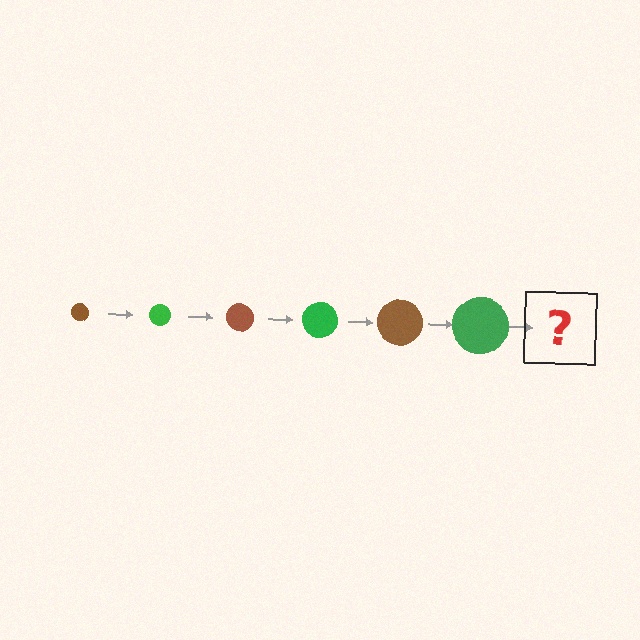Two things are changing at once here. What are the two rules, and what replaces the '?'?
The two rules are that the circle grows larger each step and the color cycles through brown and green. The '?' should be a brown circle, larger than the previous one.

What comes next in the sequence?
The next element should be a brown circle, larger than the previous one.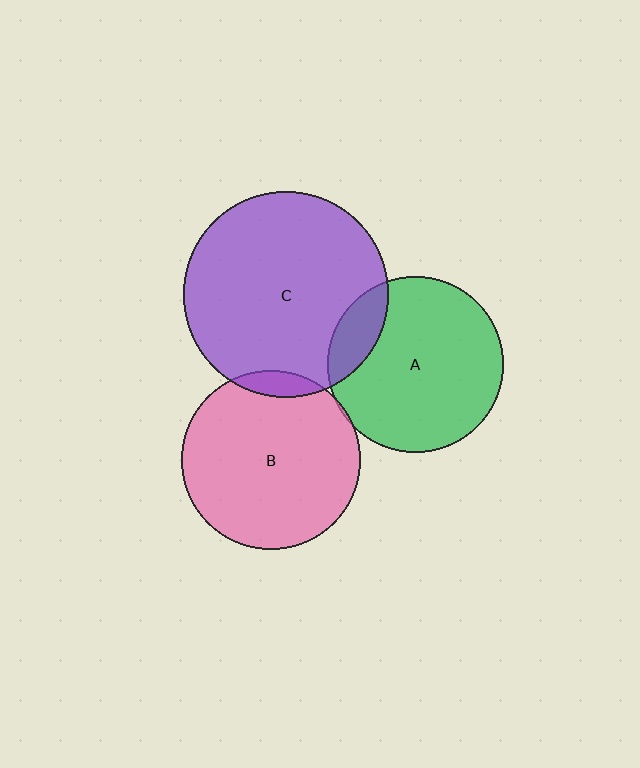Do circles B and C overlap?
Yes.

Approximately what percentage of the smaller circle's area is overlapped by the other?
Approximately 5%.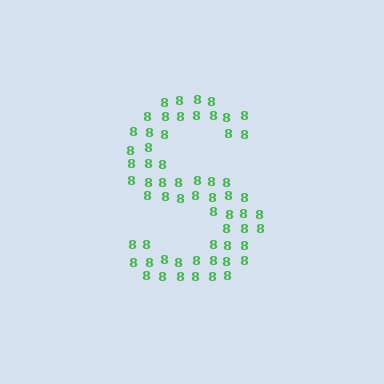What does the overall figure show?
The overall figure shows the letter S.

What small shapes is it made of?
It is made of small digit 8's.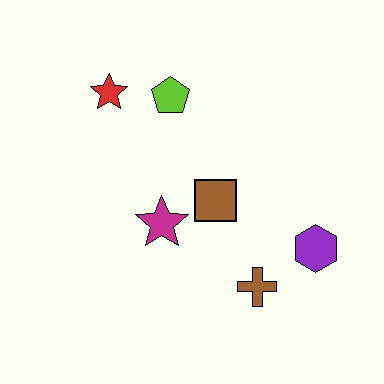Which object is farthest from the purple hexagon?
The red star is farthest from the purple hexagon.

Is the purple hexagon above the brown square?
No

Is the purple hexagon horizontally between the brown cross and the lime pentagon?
No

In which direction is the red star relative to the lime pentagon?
The red star is to the left of the lime pentagon.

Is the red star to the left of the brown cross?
Yes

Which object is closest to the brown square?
The magenta star is closest to the brown square.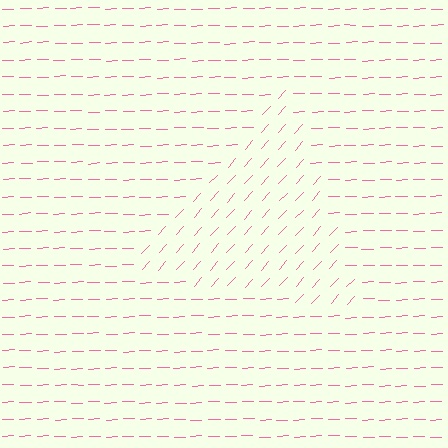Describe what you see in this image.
The image is filled with small pink line segments. A triangle region in the image has lines oriented differently from the surrounding lines, creating a visible texture boundary.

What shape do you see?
I see a triangle.